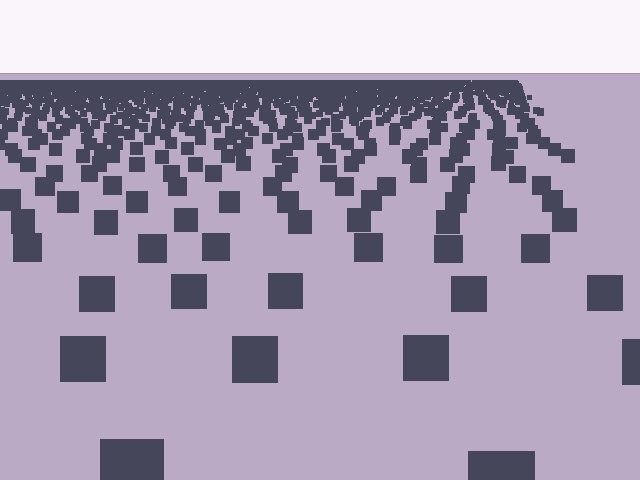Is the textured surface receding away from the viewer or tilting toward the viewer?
The surface is receding away from the viewer. Texture elements get smaller and denser toward the top.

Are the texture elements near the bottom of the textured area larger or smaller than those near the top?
Larger. Near the bottom, elements are closer to the viewer and appear at a bigger on-screen size.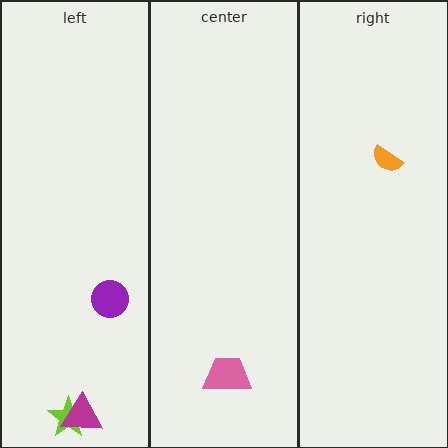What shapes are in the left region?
The purple circle, the lime star, the magenta triangle.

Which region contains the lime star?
The left region.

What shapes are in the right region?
The orange semicircle.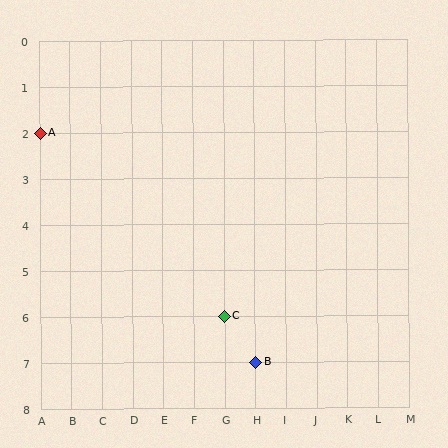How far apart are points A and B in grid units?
Points A and B are 7 columns and 5 rows apart (about 8.6 grid units diagonally).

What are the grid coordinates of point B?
Point B is at grid coordinates (H, 7).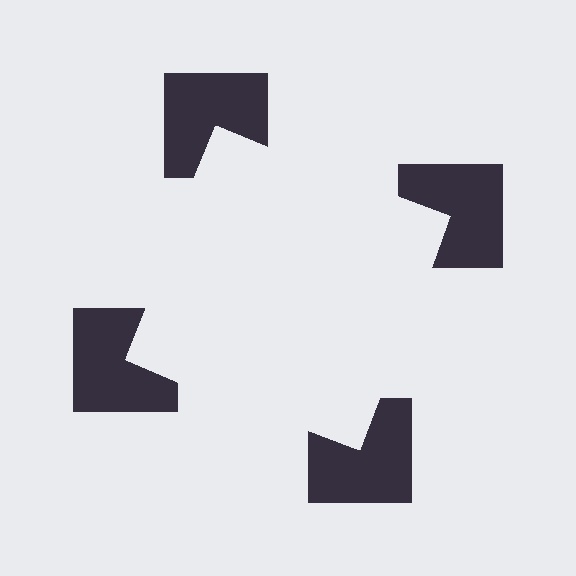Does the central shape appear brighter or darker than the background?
It typically appears slightly brighter than the background, even though no actual brightness change is drawn.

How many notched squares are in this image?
There are 4 — one at each vertex of the illusory square.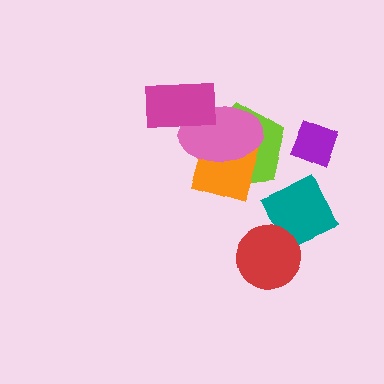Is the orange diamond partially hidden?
Yes, it is partially covered by another shape.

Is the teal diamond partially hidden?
Yes, it is partially covered by another shape.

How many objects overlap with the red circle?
1 object overlaps with the red circle.